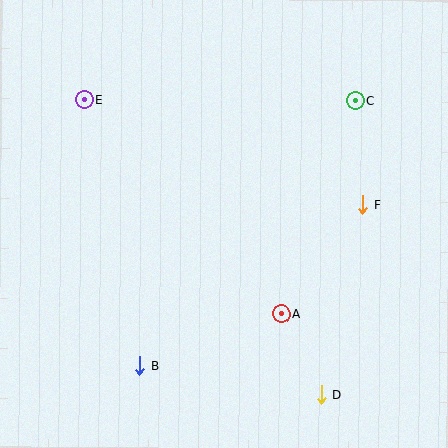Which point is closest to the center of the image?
Point A at (282, 314) is closest to the center.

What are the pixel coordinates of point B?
Point B is at (140, 366).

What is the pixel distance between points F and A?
The distance between F and A is 136 pixels.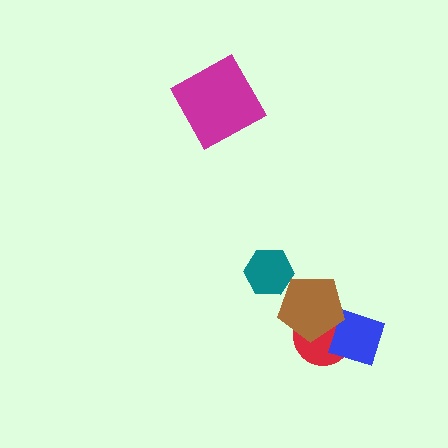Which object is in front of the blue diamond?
The brown pentagon is in front of the blue diamond.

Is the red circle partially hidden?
Yes, it is partially covered by another shape.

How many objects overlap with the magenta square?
0 objects overlap with the magenta square.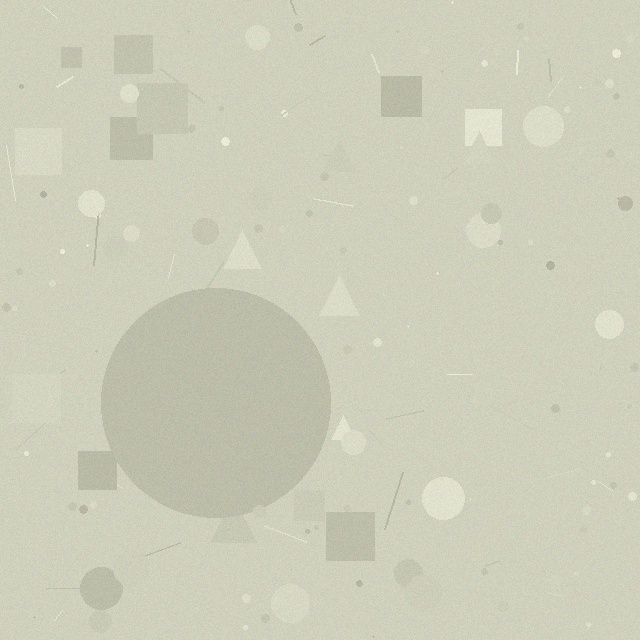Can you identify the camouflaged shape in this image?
The camouflaged shape is a circle.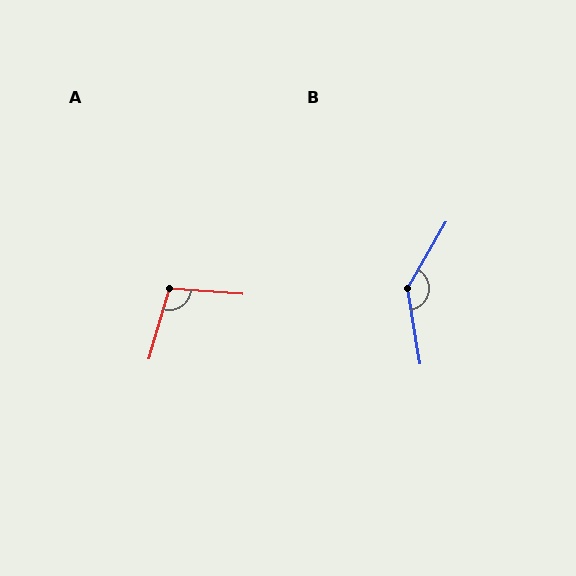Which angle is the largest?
B, at approximately 141 degrees.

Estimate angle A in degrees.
Approximately 102 degrees.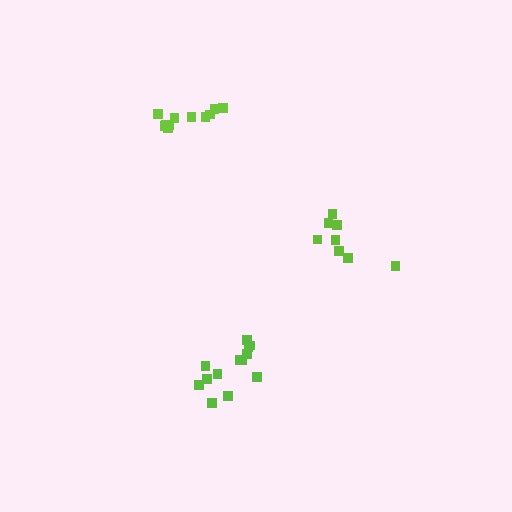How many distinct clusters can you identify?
There are 3 distinct clusters.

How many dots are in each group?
Group 1: 11 dots, Group 2: 13 dots, Group 3: 8 dots (32 total).